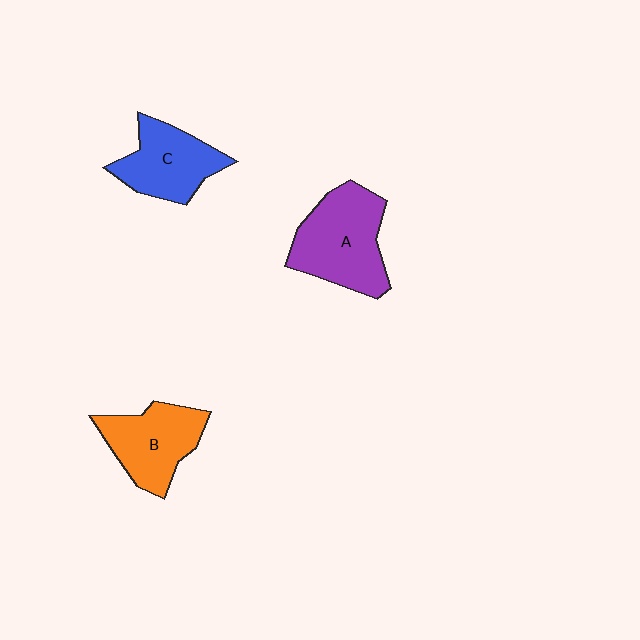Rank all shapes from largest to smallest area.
From largest to smallest: A (purple), B (orange), C (blue).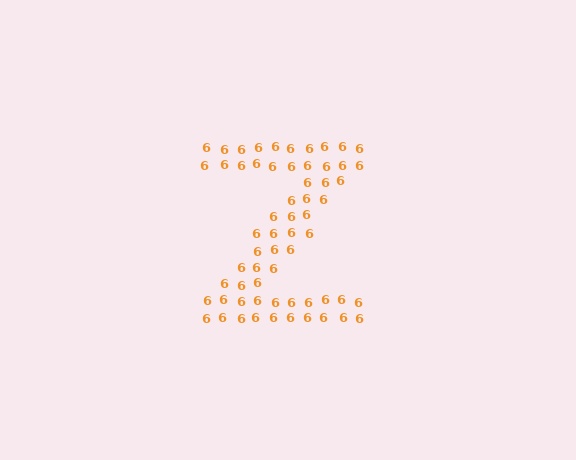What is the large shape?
The large shape is the letter Z.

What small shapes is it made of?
It is made of small digit 6's.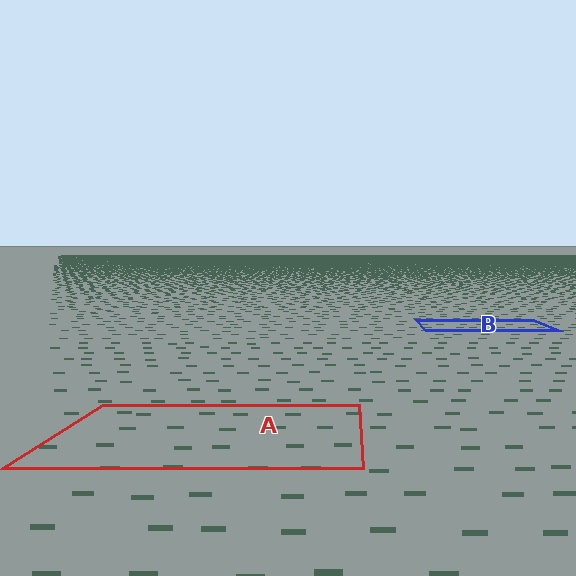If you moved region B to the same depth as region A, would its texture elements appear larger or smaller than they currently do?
They would appear larger. At a closer depth, the same texture elements are projected at a bigger on-screen size.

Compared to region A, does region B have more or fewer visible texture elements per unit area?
Region B has more texture elements per unit area — they are packed more densely because it is farther away.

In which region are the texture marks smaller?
The texture marks are smaller in region B, because it is farther away.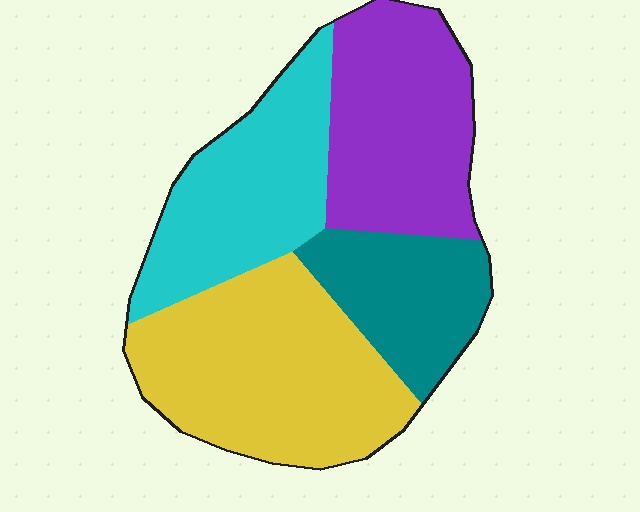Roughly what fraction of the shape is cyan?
Cyan covers about 25% of the shape.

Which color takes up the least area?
Teal, at roughly 15%.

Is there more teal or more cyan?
Cyan.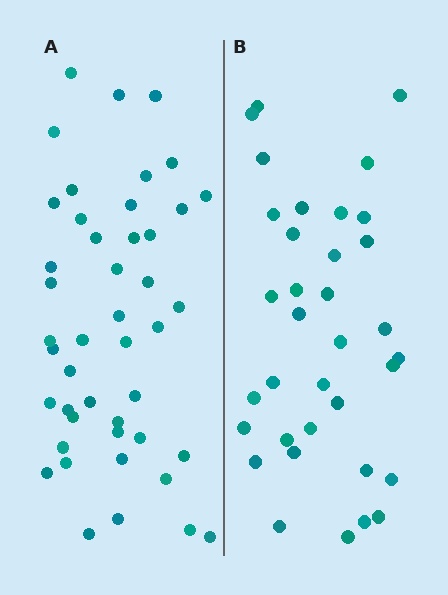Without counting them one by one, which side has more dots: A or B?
Region A (the left region) has more dots.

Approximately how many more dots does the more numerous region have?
Region A has roughly 10 or so more dots than region B.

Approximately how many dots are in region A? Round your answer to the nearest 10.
About 40 dots. (The exact count is 45, which rounds to 40.)